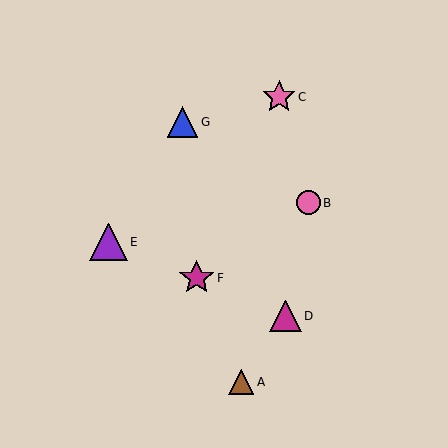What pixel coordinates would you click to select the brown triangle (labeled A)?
Click at (241, 382) to select the brown triangle A.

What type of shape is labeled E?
Shape E is a purple triangle.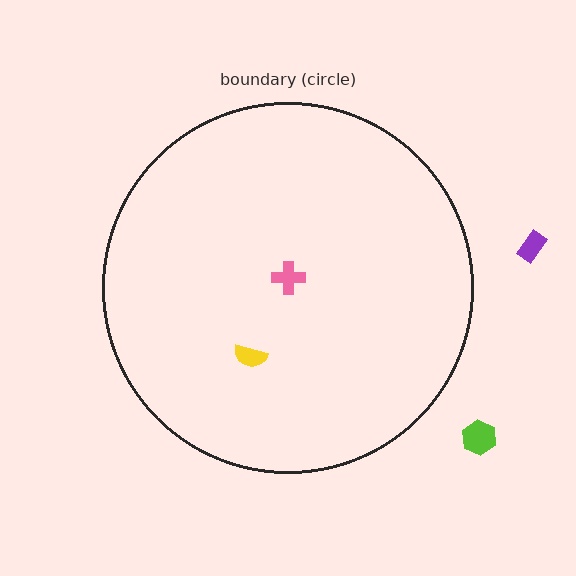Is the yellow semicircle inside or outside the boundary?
Inside.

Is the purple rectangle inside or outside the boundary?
Outside.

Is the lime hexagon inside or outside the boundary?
Outside.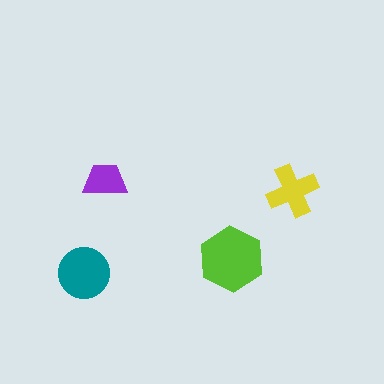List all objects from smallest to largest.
The purple trapezoid, the yellow cross, the teal circle, the lime hexagon.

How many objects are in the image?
There are 4 objects in the image.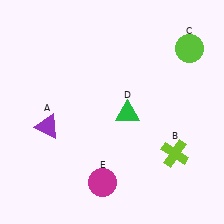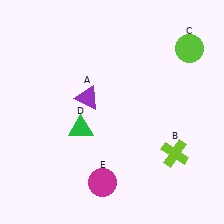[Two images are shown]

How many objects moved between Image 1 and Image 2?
2 objects moved between the two images.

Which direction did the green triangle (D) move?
The green triangle (D) moved left.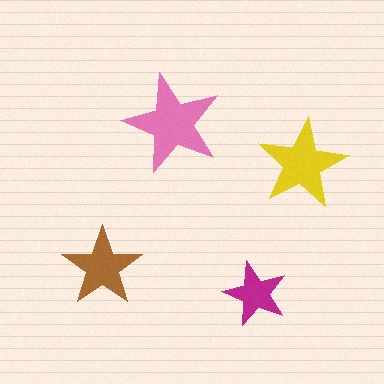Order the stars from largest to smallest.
the pink one, the yellow one, the brown one, the magenta one.